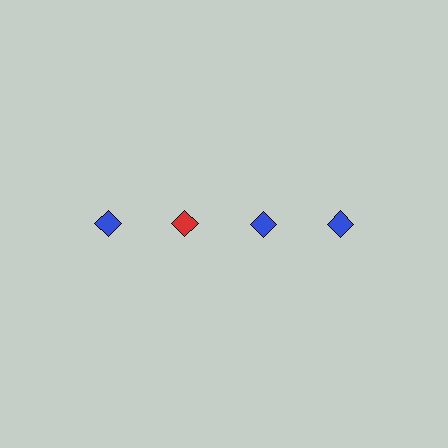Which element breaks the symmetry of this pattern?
The red diamond in the top row, second from left column breaks the symmetry. All other shapes are blue diamonds.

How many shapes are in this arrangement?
There are 4 shapes arranged in a grid pattern.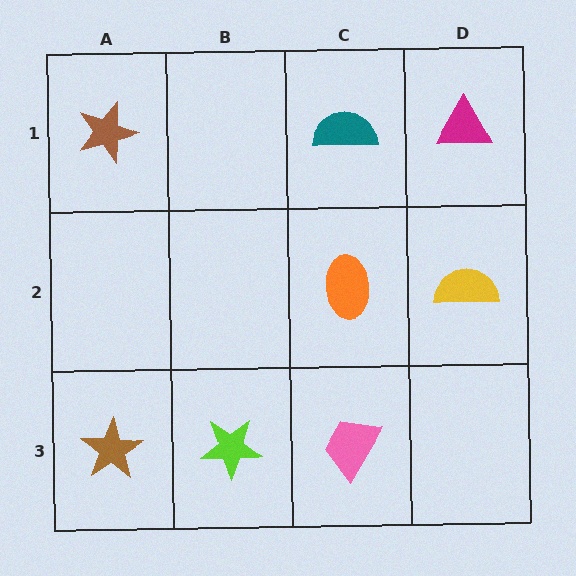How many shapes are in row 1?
3 shapes.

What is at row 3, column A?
A brown star.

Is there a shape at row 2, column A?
No, that cell is empty.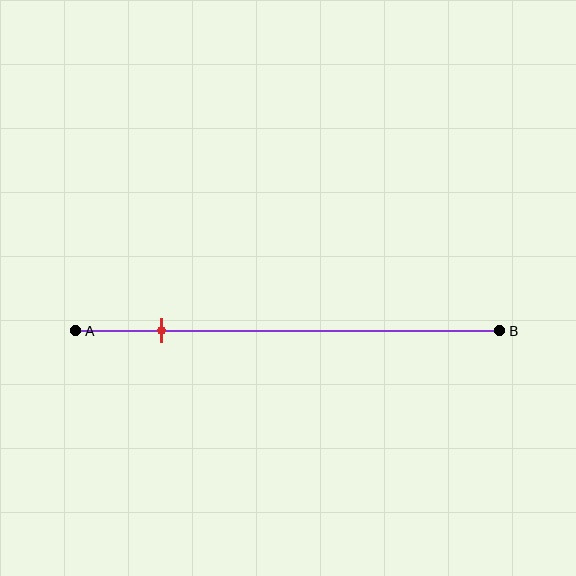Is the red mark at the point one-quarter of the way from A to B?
No, the mark is at about 20% from A, not at the 25% one-quarter point.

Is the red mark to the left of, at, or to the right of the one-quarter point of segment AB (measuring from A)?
The red mark is to the left of the one-quarter point of segment AB.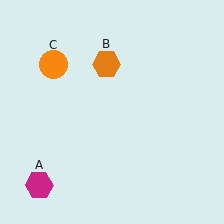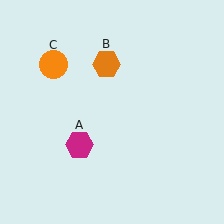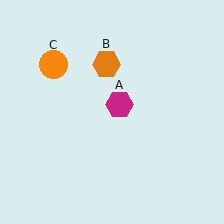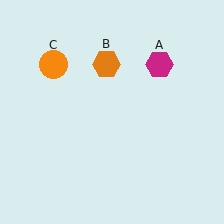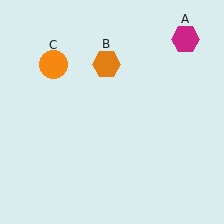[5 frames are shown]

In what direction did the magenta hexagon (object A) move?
The magenta hexagon (object A) moved up and to the right.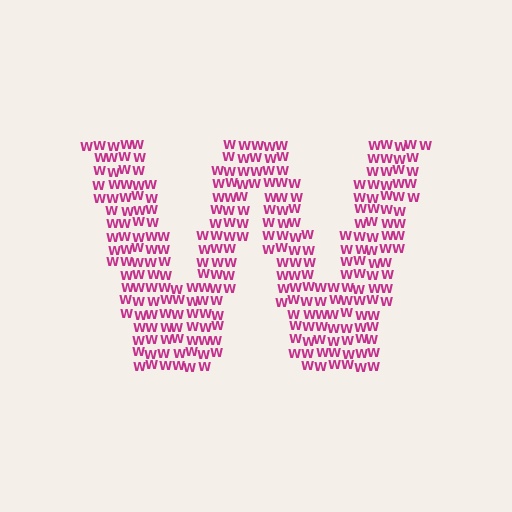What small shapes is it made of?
It is made of small letter W's.